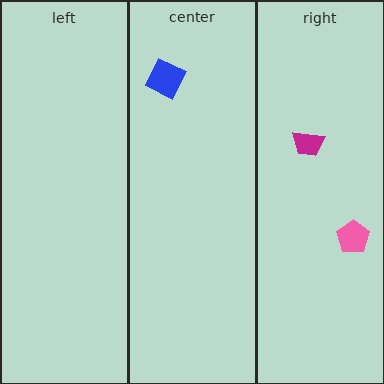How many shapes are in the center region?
1.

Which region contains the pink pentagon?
The right region.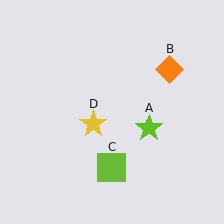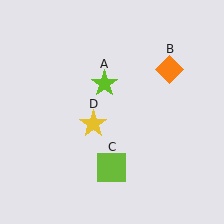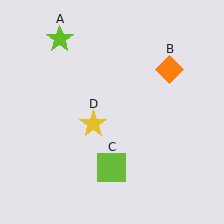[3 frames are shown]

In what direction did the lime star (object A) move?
The lime star (object A) moved up and to the left.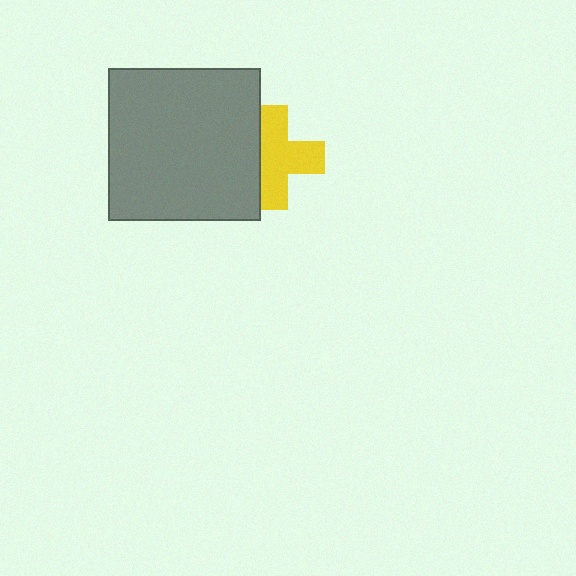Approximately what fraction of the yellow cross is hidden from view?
Roughly 31% of the yellow cross is hidden behind the gray square.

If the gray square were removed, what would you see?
You would see the complete yellow cross.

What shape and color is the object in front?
The object in front is a gray square.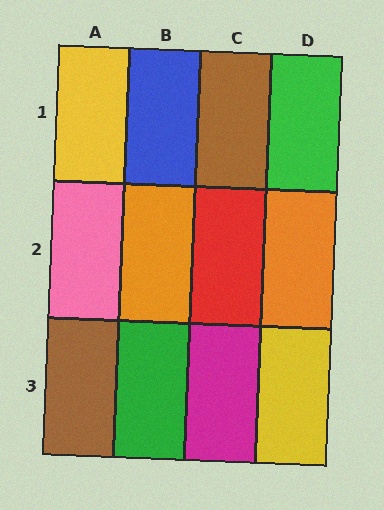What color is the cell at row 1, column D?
Green.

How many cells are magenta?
1 cell is magenta.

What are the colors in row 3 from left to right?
Brown, green, magenta, yellow.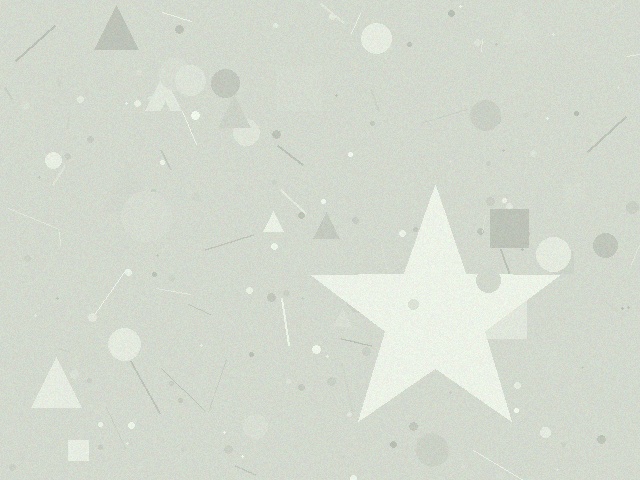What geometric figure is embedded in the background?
A star is embedded in the background.